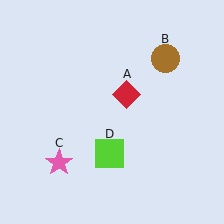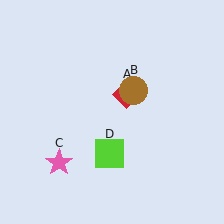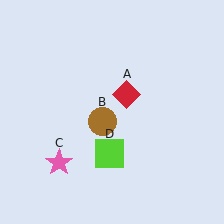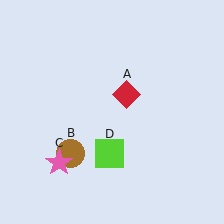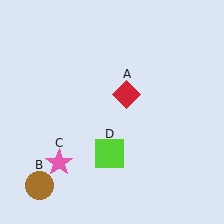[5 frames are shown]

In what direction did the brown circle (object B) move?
The brown circle (object B) moved down and to the left.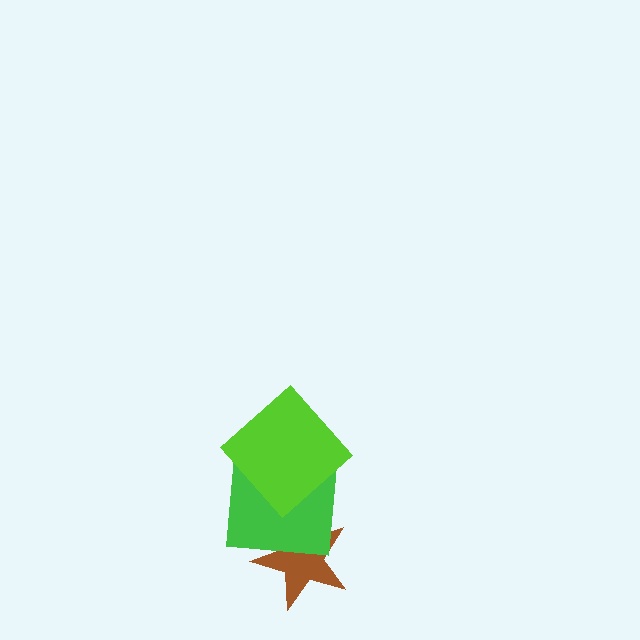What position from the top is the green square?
The green square is 2nd from the top.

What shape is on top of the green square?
The lime diamond is on top of the green square.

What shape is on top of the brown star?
The green square is on top of the brown star.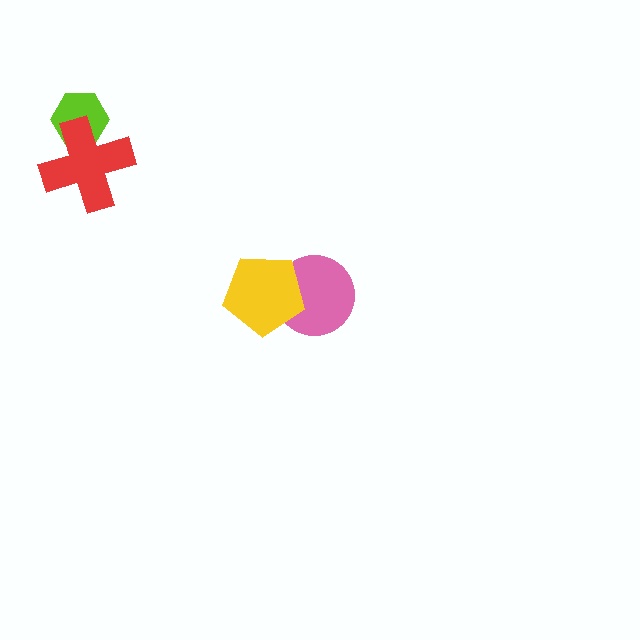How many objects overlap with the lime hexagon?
1 object overlaps with the lime hexagon.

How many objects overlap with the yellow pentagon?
1 object overlaps with the yellow pentagon.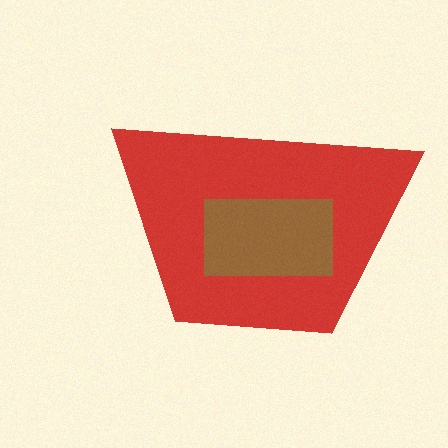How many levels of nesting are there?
2.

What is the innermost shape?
The brown rectangle.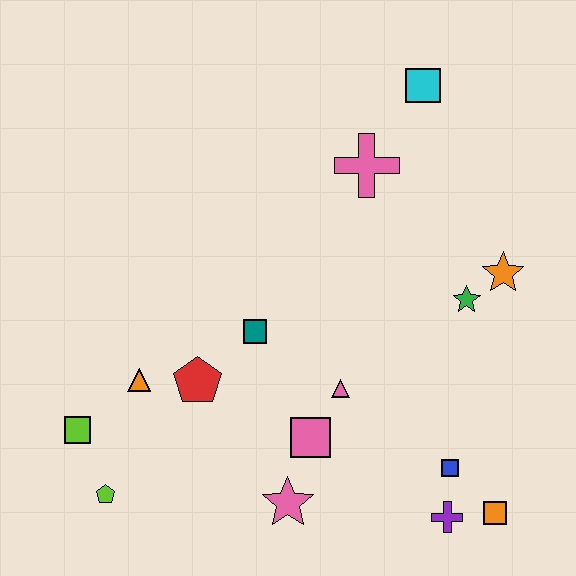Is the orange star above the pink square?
Yes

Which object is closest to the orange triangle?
The red pentagon is closest to the orange triangle.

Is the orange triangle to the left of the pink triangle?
Yes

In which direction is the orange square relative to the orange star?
The orange square is below the orange star.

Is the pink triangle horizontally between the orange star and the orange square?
No